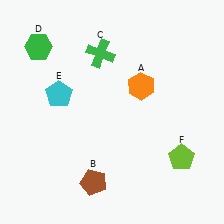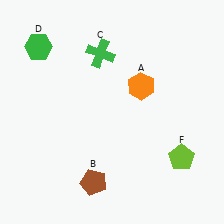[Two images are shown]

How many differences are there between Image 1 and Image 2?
There is 1 difference between the two images.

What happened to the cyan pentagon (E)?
The cyan pentagon (E) was removed in Image 2. It was in the top-left area of Image 1.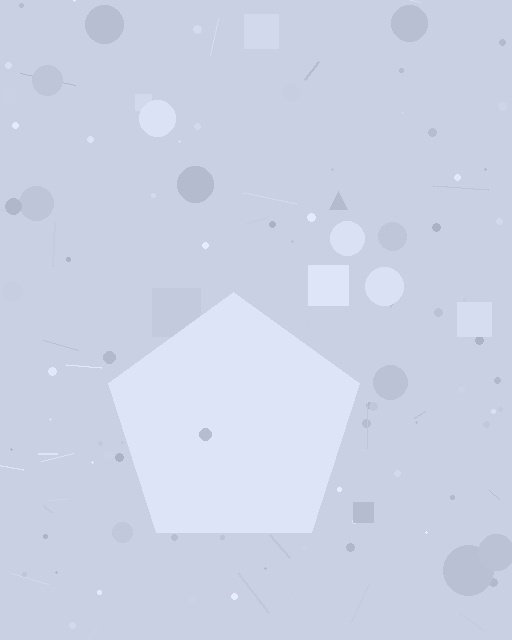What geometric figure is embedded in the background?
A pentagon is embedded in the background.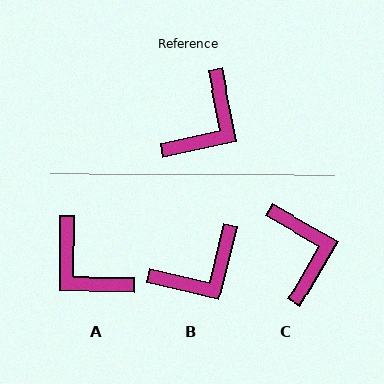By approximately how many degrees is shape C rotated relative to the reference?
Approximately 48 degrees counter-clockwise.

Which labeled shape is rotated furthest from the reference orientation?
A, about 102 degrees away.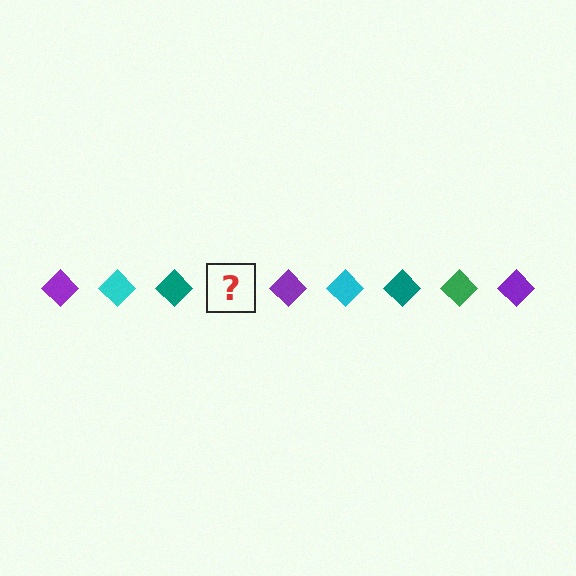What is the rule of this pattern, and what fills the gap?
The rule is that the pattern cycles through purple, cyan, teal, green diamonds. The gap should be filled with a green diamond.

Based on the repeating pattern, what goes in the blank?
The blank should be a green diamond.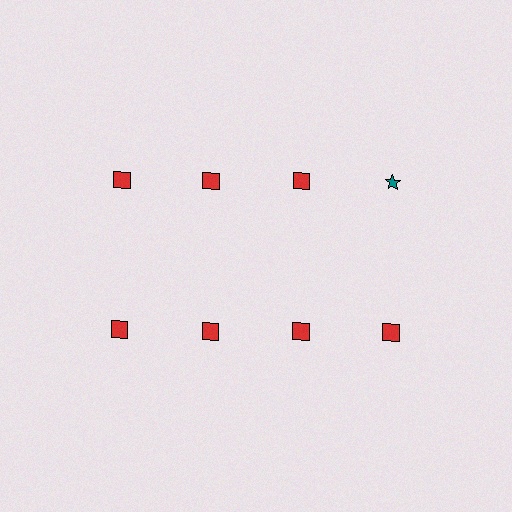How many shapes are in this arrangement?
There are 8 shapes arranged in a grid pattern.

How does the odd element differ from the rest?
It differs in both color (teal instead of red) and shape (star instead of square).